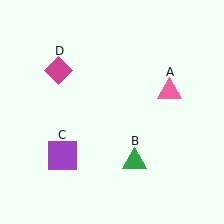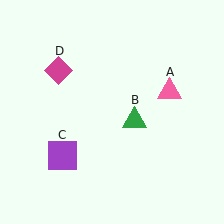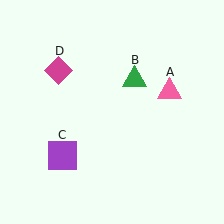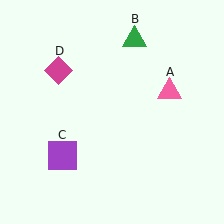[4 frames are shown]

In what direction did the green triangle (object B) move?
The green triangle (object B) moved up.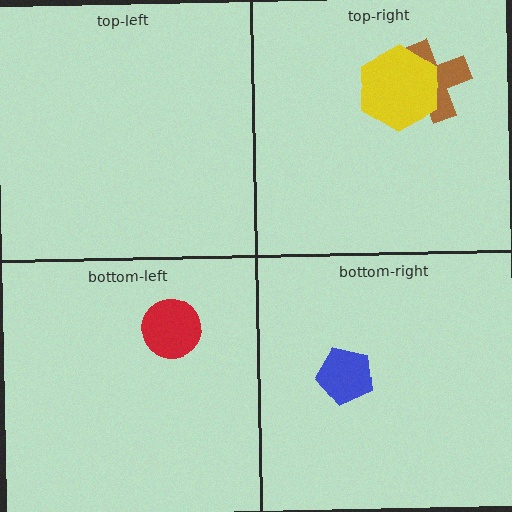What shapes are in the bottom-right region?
The blue pentagon.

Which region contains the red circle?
The bottom-left region.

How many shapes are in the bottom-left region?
1.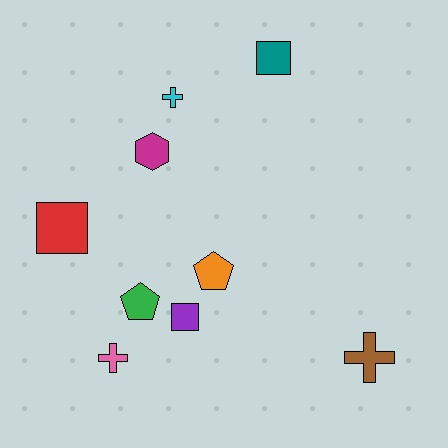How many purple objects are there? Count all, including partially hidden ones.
There is 1 purple object.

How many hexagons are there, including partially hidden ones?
There is 1 hexagon.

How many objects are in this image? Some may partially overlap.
There are 9 objects.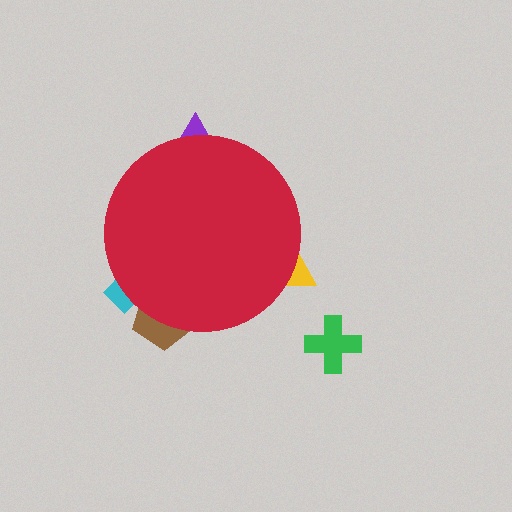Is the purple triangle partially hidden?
Yes, the purple triangle is partially hidden behind the red circle.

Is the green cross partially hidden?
No, the green cross is fully visible.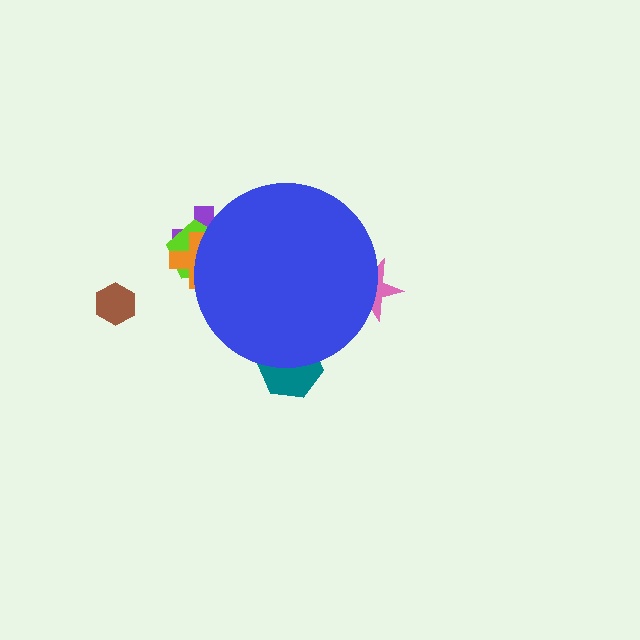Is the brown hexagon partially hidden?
No, the brown hexagon is fully visible.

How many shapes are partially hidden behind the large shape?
5 shapes are partially hidden.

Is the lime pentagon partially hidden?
Yes, the lime pentagon is partially hidden behind the blue circle.